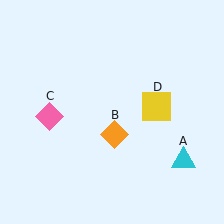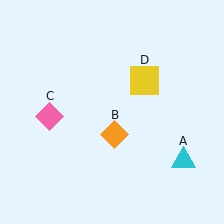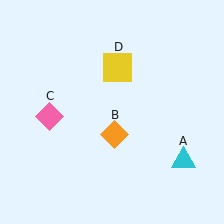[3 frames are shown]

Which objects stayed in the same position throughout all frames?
Cyan triangle (object A) and orange diamond (object B) and pink diamond (object C) remained stationary.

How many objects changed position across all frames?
1 object changed position: yellow square (object D).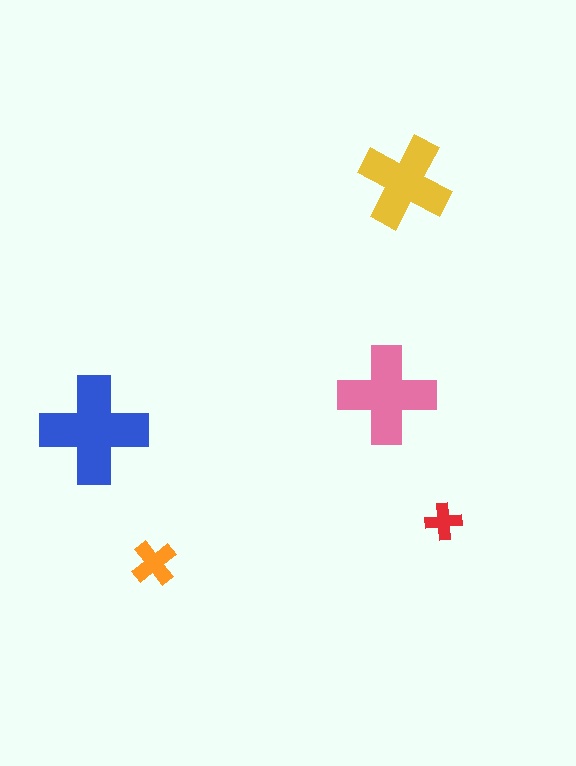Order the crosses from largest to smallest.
the blue one, the pink one, the yellow one, the orange one, the red one.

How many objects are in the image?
There are 5 objects in the image.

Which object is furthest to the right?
The red cross is rightmost.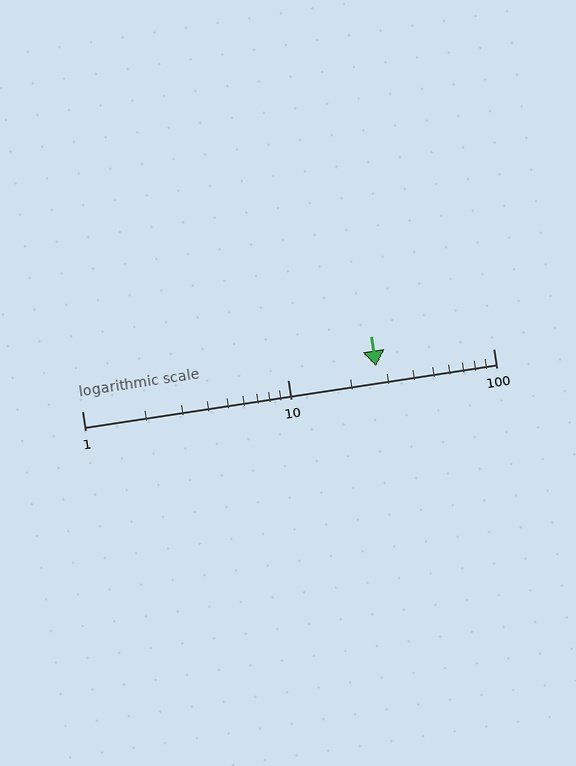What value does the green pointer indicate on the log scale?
The pointer indicates approximately 27.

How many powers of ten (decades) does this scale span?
The scale spans 2 decades, from 1 to 100.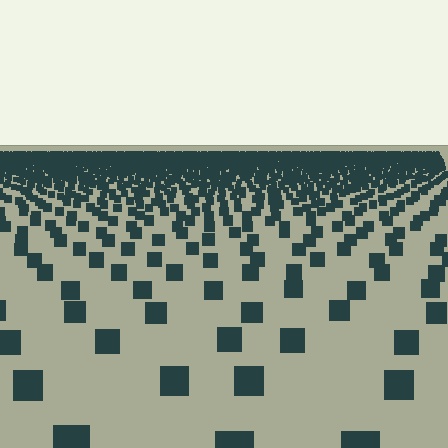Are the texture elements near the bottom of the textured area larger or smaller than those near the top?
Larger. Near the bottom, elements are closer to the viewer and appear at a bigger on-screen size.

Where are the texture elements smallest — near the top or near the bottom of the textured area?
Near the top.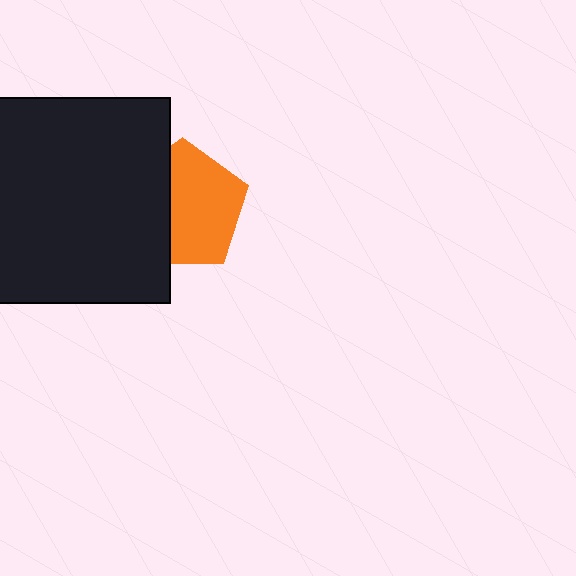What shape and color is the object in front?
The object in front is a black square.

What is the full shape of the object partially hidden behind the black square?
The partially hidden object is an orange pentagon.